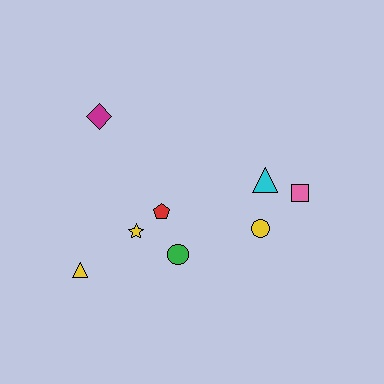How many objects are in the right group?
There are 3 objects.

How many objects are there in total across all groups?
There are 8 objects.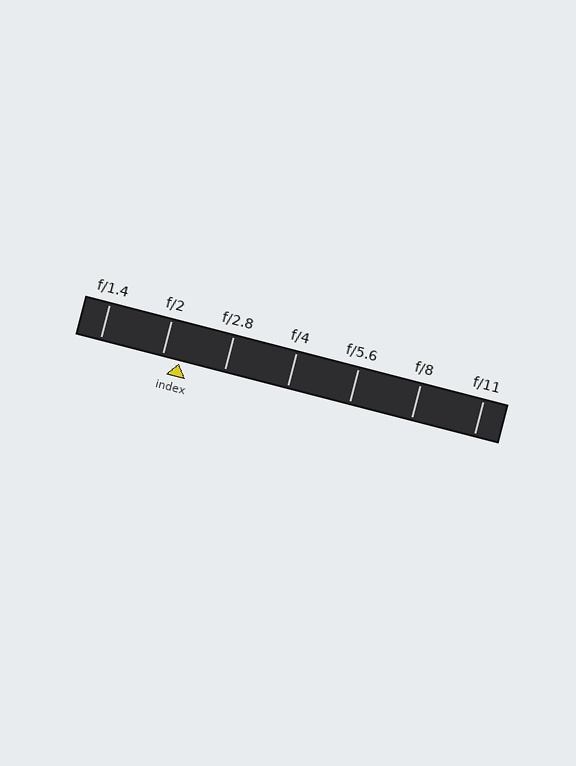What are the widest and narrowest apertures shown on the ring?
The widest aperture shown is f/1.4 and the narrowest is f/11.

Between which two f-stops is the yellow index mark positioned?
The index mark is between f/2 and f/2.8.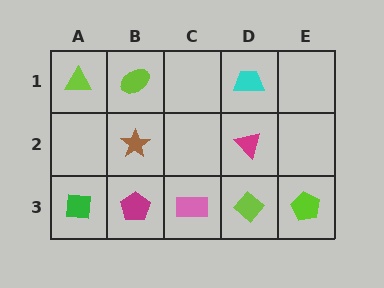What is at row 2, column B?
A brown star.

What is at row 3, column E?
A lime pentagon.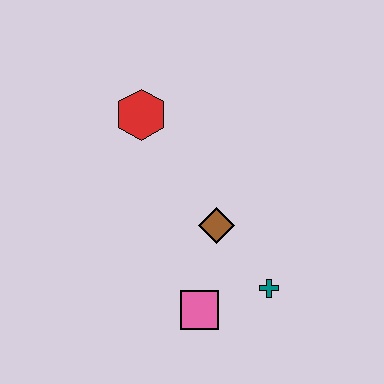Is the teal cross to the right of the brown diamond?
Yes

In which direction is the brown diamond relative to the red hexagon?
The brown diamond is below the red hexagon.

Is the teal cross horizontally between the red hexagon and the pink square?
No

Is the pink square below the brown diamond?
Yes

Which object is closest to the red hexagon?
The brown diamond is closest to the red hexagon.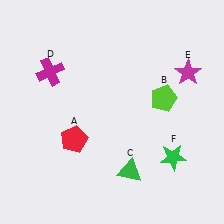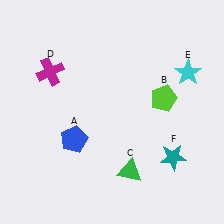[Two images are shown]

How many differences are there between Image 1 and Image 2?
There are 3 differences between the two images.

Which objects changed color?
A changed from red to blue. E changed from magenta to cyan. F changed from green to teal.